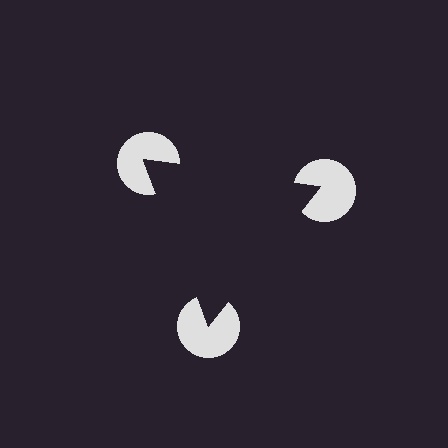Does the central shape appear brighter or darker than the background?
It typically appears slightly darker than the background, even though no actual brightness change is drawn.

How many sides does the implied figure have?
3 sides.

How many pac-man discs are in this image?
There are 3 — one at each vertex of the illusory triangle.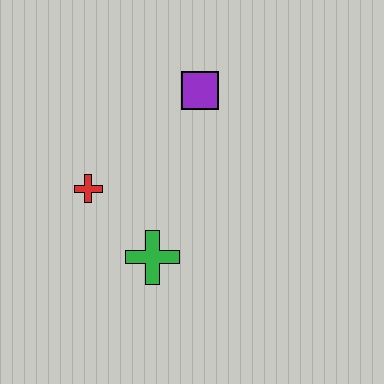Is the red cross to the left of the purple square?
Yes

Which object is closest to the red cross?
The green cross is closest to the red cross.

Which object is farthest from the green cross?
The purple square is farthest from the green cross.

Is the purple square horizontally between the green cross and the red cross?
No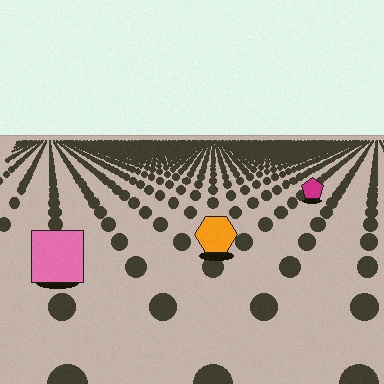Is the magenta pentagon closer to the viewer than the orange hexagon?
No. The orange hexagon is closer — you can tell from the texture gradient: the ground texture is coarser near it.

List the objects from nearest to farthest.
From nearest to farthest: the pink square, the orange hexagon, the magenta pentagon.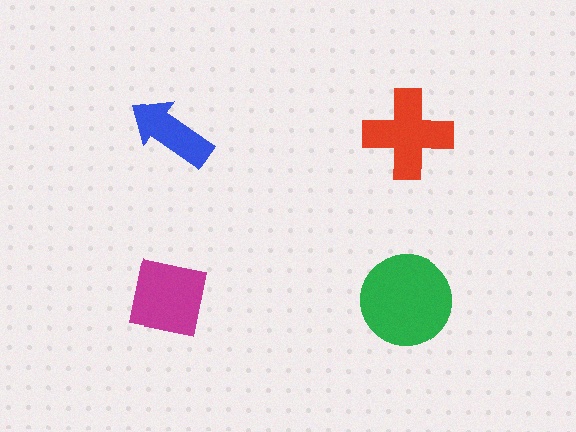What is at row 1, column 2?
A red cross.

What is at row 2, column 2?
A green circle.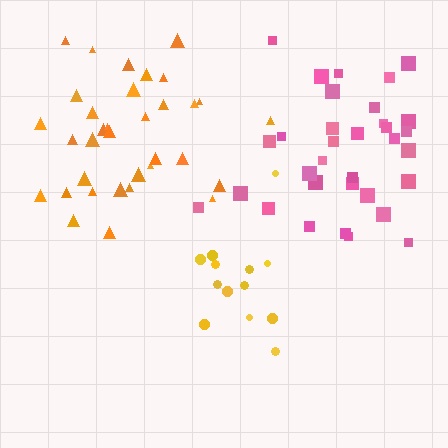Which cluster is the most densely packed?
Orange.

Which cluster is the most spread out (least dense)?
Yellow.